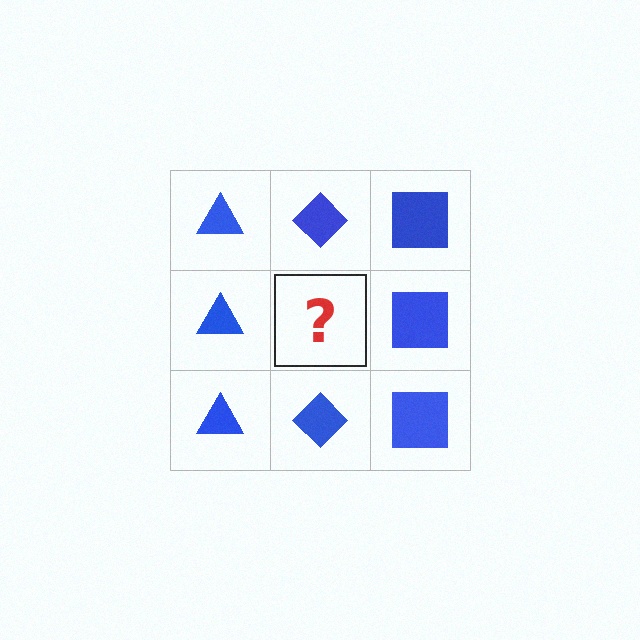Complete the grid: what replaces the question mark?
The question mark should be replaced with a blue diamond.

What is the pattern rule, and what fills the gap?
The rule is that each column has a consistent shape. The gap should be filled with a blue diamond.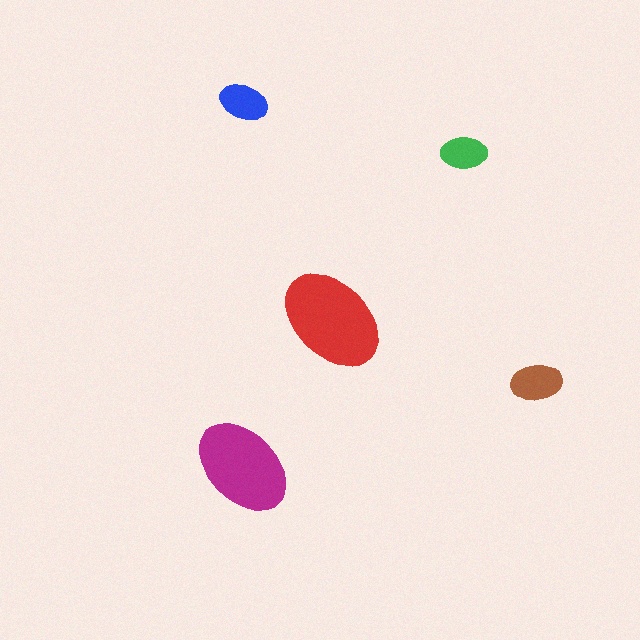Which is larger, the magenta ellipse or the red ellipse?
The red one.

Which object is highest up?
The blue ellipse is topmost.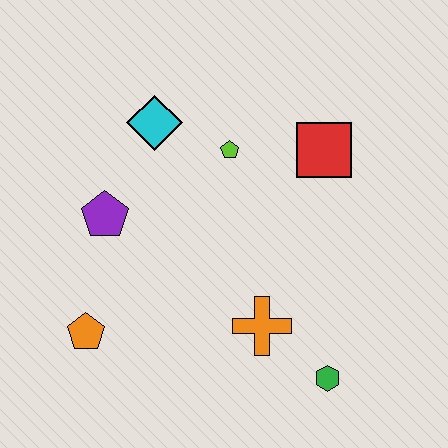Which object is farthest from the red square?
The orange pentagon is farthest from the red square.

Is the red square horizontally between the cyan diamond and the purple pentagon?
No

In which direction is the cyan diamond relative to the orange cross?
The cyan diamond is above the orange cross.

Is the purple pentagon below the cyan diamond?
Yes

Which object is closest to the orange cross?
The green hexagon is closest to the orange cross.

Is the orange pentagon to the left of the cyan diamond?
Yes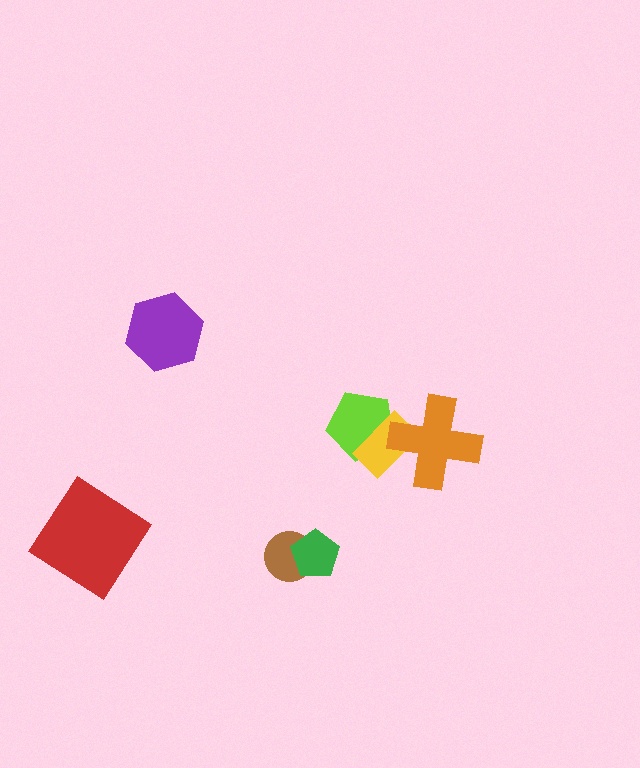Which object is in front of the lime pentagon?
The yellow rectangle is in front of the lime pentagon.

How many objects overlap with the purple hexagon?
0 objects overlap with the purple hexagon.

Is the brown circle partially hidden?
Yes, it is partially covered by another shape.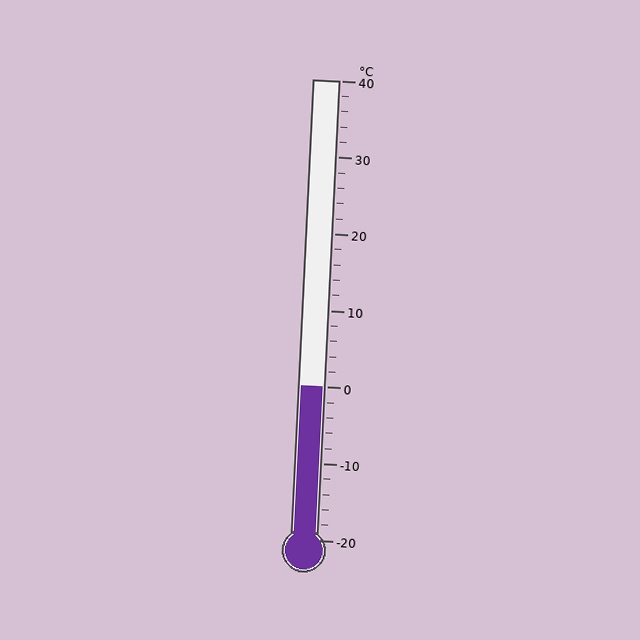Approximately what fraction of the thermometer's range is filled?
The thermometer is filled to approximately 35% of its range.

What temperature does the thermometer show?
The thermometer shows approximately 0°C.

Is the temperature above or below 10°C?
The temperature is below 10°C.